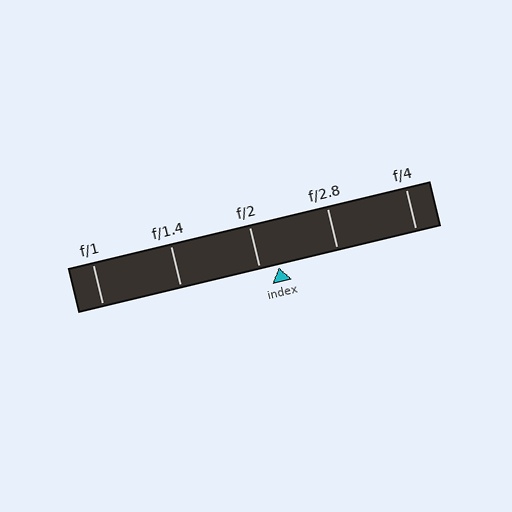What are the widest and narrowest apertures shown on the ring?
The widest aperture shown is f/1 and the narrowest is f/4.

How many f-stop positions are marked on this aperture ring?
There are 5 f-stop positions marked.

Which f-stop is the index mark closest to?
The index mark is closest to f/2.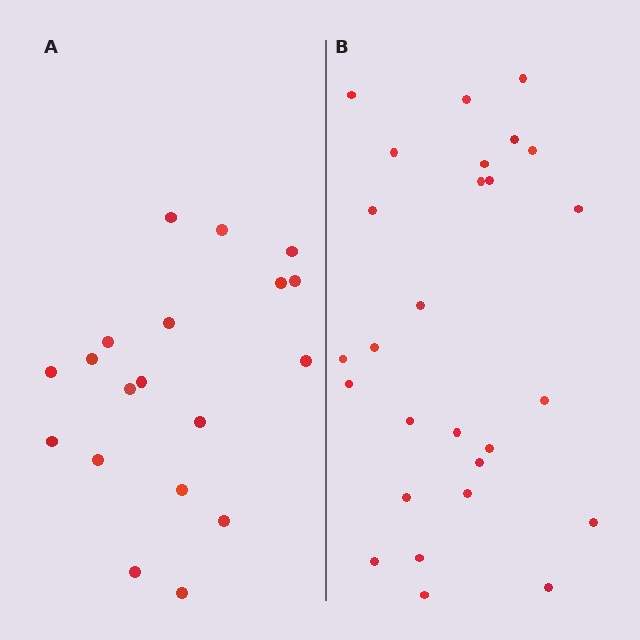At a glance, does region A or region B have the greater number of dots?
Region B (the right region) has more dots.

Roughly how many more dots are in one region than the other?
Region B has roughly 8 or so more dots than region A.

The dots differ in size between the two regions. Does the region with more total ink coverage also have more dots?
No. Region A has more total ink coverage because its dots are larger, but region B actually contains more individual dots. Total area can be misleading — the number of items is what matters here.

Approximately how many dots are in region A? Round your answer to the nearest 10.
About 20 dots. (The exact count is 19, which rounds to 20.)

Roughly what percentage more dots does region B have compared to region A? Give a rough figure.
About 40% more.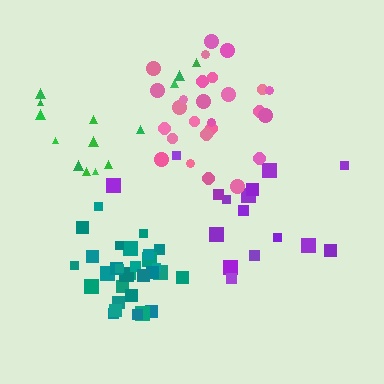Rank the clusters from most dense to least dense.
teal, pink, purple, green.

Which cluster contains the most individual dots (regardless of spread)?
Teal (32).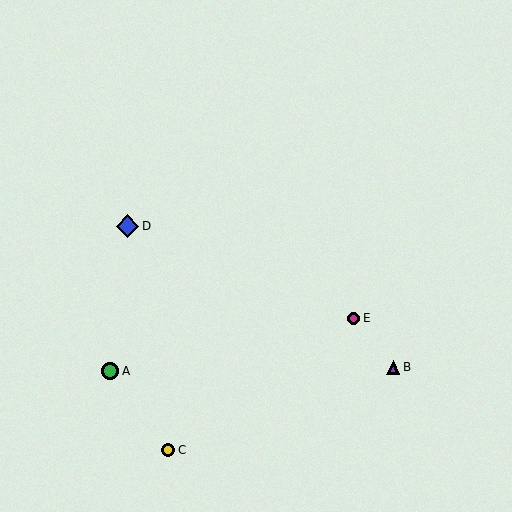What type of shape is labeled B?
Shape B is a purple triangle.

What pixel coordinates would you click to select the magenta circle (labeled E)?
Click at (354, 318) to select the magenta circle E.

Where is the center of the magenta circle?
The center of the magenta circle is at (354, 318).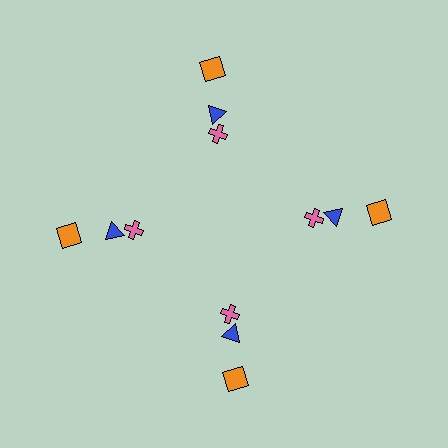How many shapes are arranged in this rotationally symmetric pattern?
There are 12 shapes, arranged in 4 groups of 3.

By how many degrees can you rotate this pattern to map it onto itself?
The pattern maps onto itself every 90 degrees of rotation.